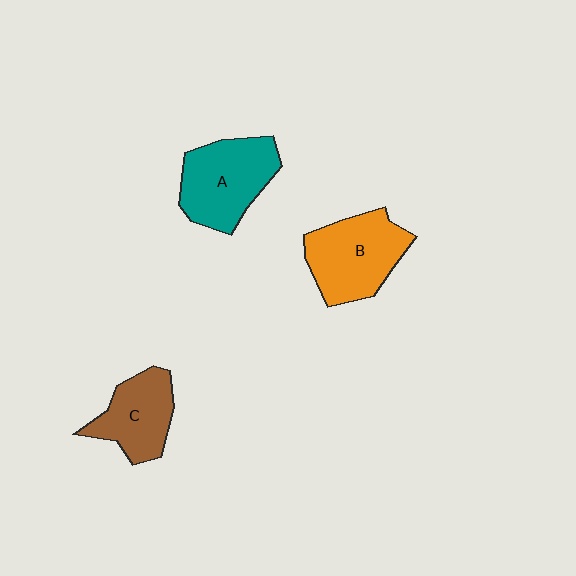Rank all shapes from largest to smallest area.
From largest to smallest: B (orange), A (teal), C (brown).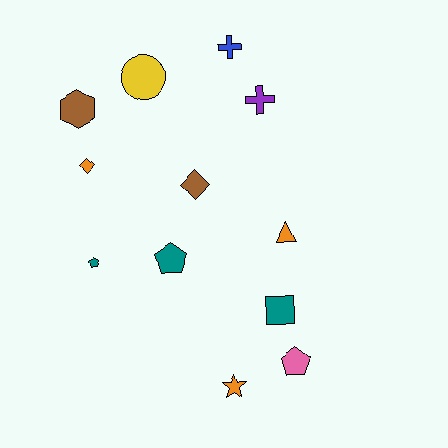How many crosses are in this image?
There are 2 crosses.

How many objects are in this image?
There are 12 objects.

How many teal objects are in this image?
There are 3 teal objects.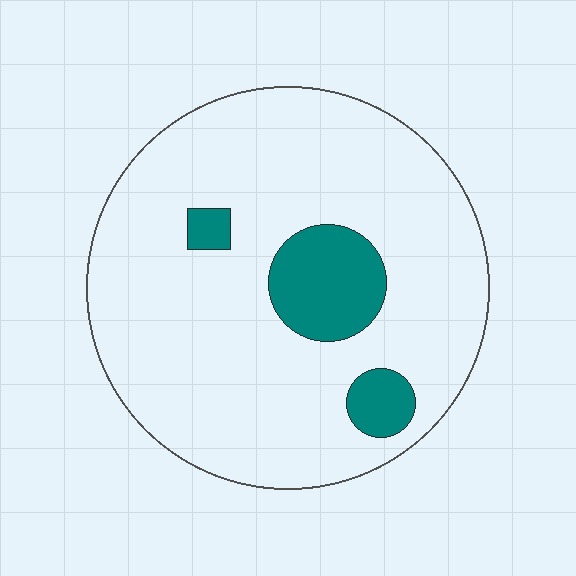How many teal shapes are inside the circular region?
3.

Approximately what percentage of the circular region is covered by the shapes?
Approximately 15%.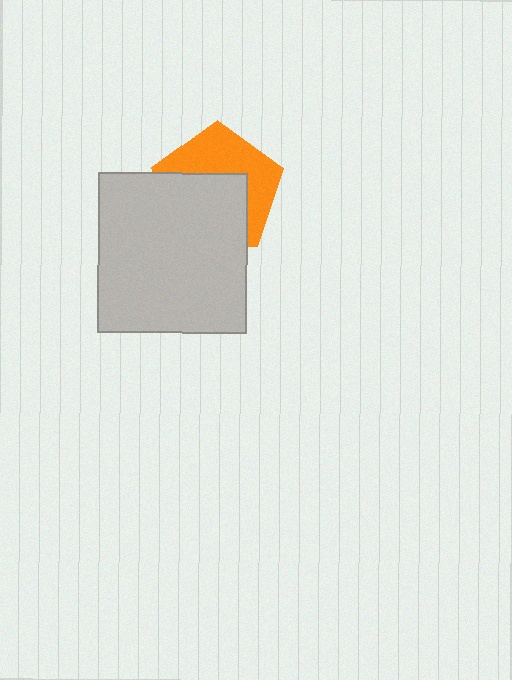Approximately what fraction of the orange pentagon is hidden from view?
Roughly 53% of the orange pentagon is hidden behind the light gray rectangle.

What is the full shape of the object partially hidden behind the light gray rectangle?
The partially hidden object is an orange pentagon.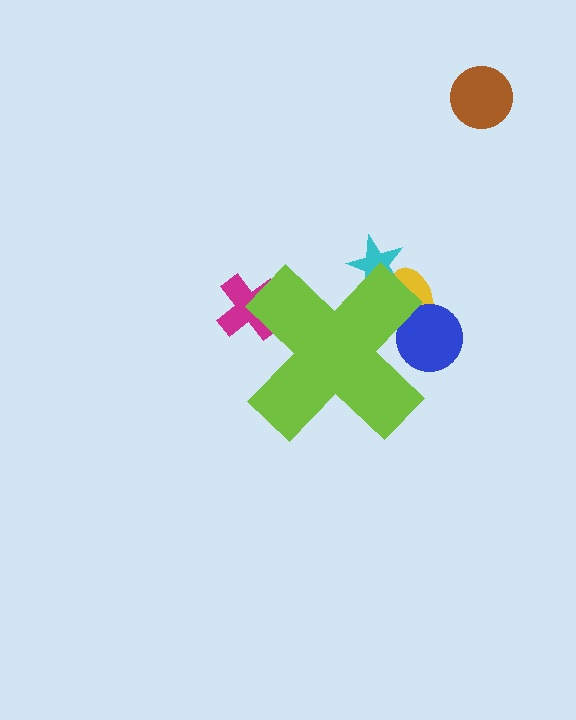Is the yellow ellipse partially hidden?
Yes, the yellow ellipse is partially hidden behind the lime cross.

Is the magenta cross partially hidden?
Yes, the magenta cross is partially hidden behind the lime cross.